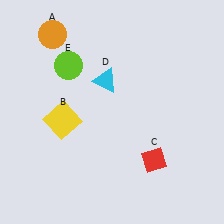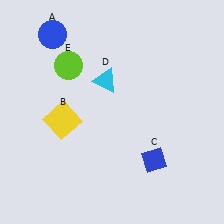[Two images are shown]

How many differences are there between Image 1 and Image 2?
There are 2 differences between the two images.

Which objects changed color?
A changed from orange to blue. C changed from red to blue.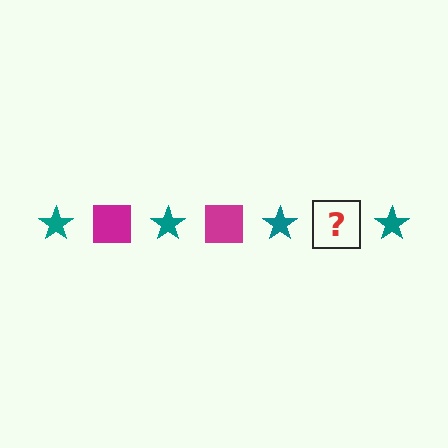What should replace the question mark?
The question mark should be replaced with a magenta square.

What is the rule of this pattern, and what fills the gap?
The rule is that the pattern alternates between teal star and magenta square. The gap should be filled with a magenta square.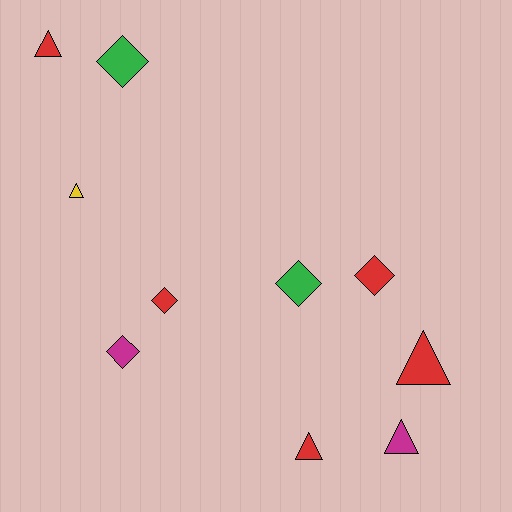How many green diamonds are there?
There are 2 green diamonds.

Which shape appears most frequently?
Diamond, with 5 objects.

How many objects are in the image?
There are 10 objects.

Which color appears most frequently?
Red, with 5 objects.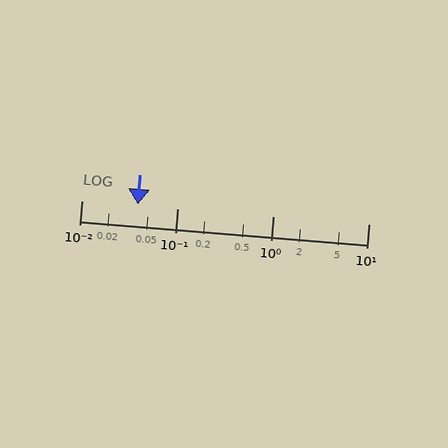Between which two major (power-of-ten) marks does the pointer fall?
The pointer is between 0.01 and 0.1.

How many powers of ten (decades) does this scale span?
The scale spans 3 decades, from 0.01 to 10.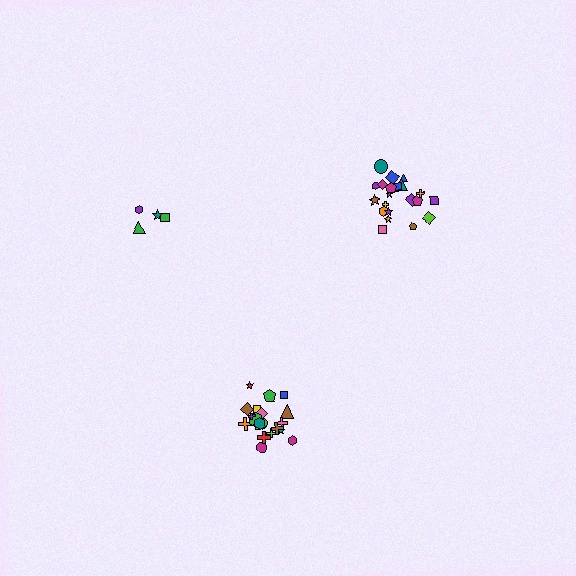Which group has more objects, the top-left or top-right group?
The top-right group.